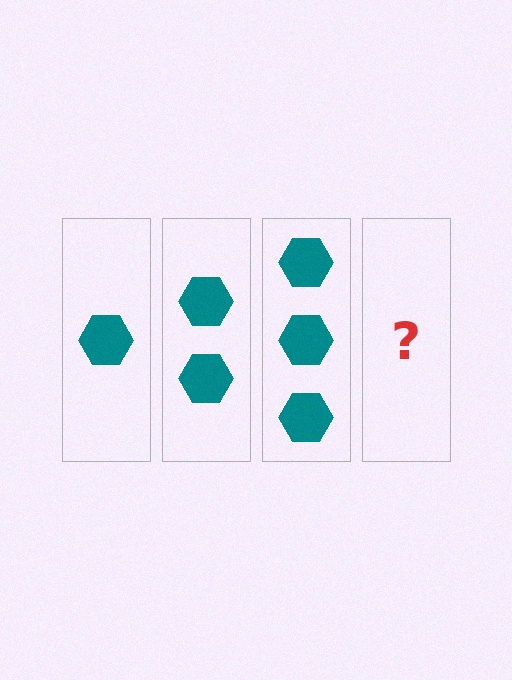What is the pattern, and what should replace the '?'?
The pattern is that each step adds one more hexagon. The '?' should be 4 hexagons.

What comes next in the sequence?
The next element should be 4 hexagons.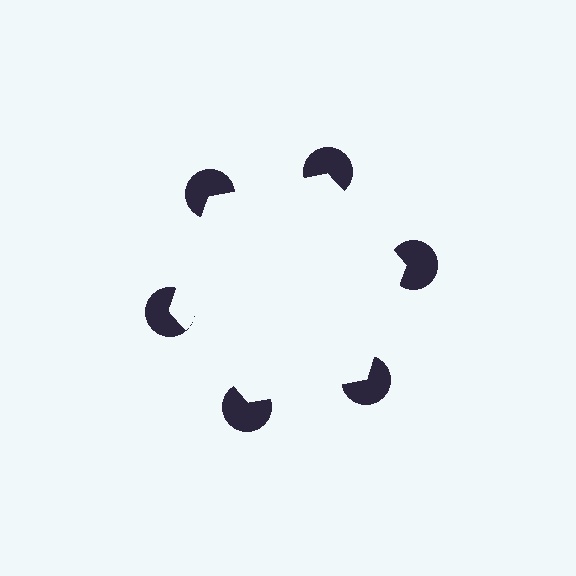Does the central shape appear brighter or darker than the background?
It typically appears slightly brighter than the background, even though no actual brightness change is drawn.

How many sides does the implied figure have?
6 sides.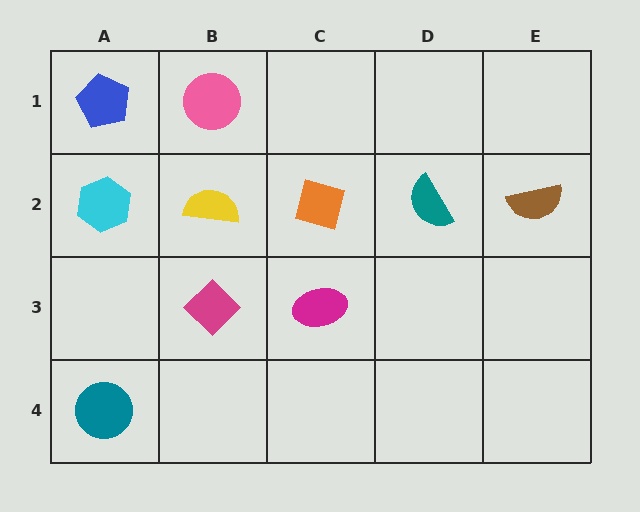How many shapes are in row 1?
2 shapes.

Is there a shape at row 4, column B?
No, that cell is empty.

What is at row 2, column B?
A yellow semicircle.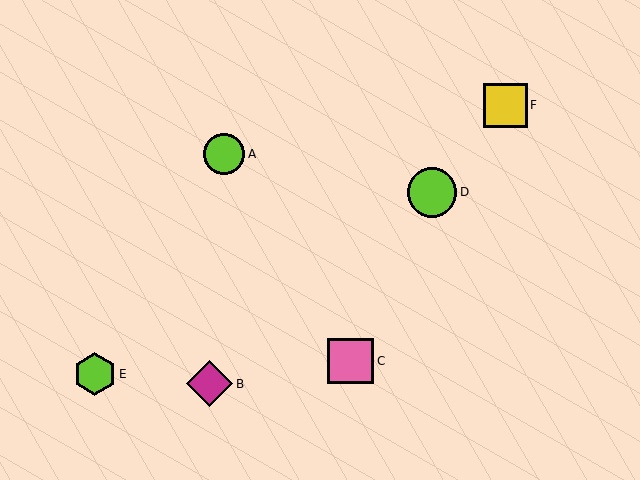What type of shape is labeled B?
Shape B is a magenta diamond.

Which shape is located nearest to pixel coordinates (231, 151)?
The lime circle (labeled A) at (224, 154) is nearest to that location.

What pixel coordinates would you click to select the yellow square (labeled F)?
Click at (505, 105) to select the yellow square F.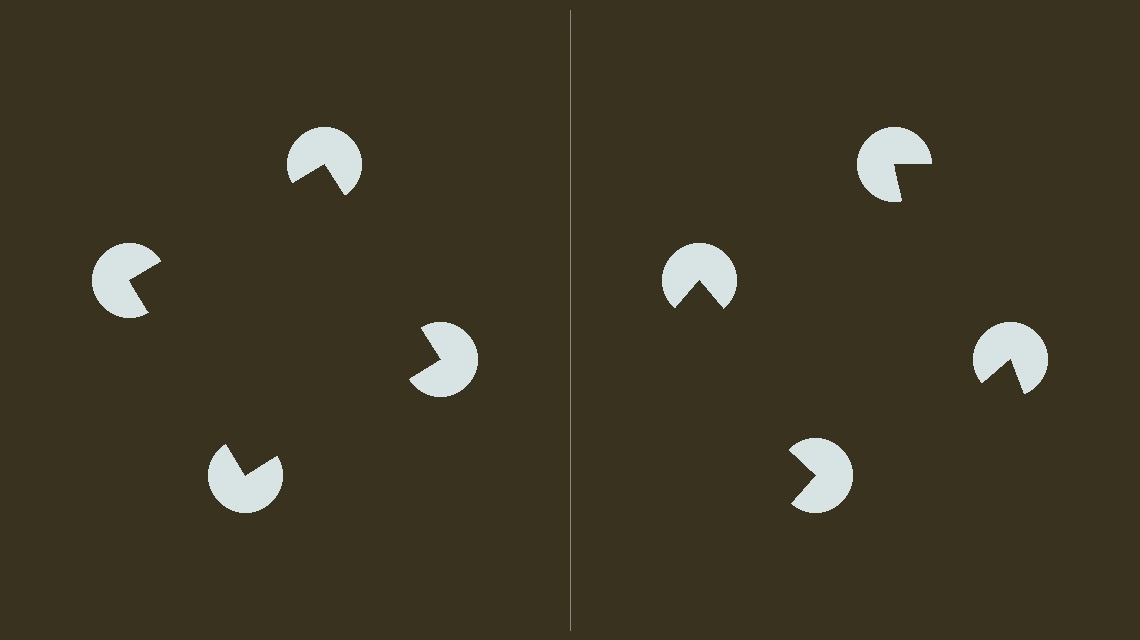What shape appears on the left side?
An illusory square.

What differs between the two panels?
The pac-man discs are positioned identically on both sides; only the wedge orientations differ. On the left they align to a square; on the right they are misaligned.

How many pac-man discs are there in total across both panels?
8 — 4 on each side.